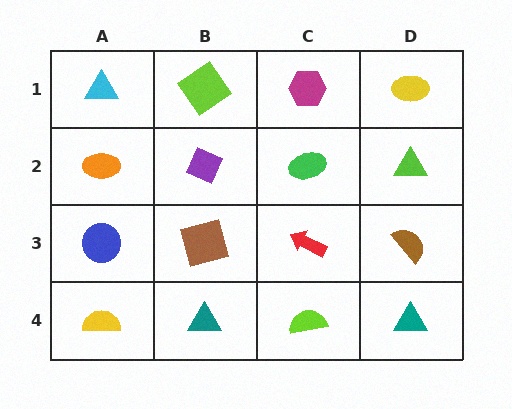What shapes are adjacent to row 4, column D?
A brown semicircle (row 3, column D), a lime semicircle (row 4, column C).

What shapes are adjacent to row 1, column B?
A purple diamond (row 2, column B), a cyan triangle (row 1, column A), a magenta hexagon (row 1, column C).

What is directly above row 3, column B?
A purple diamond.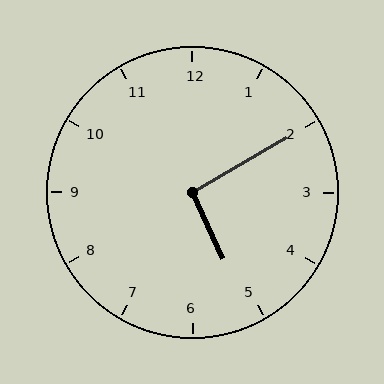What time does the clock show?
5:10.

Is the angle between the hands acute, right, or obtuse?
It is right.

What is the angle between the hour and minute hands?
Approximately 95 degrees.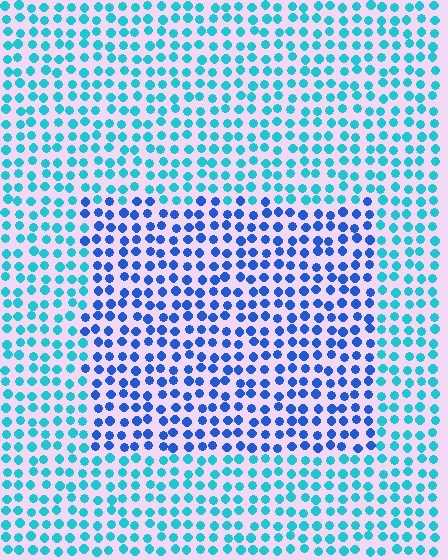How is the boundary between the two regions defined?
The boundary is defined purely by a slight shift in hue (about 39 degrees). Spacing, size, and orientation are identical on both sides.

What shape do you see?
I see a rectangle.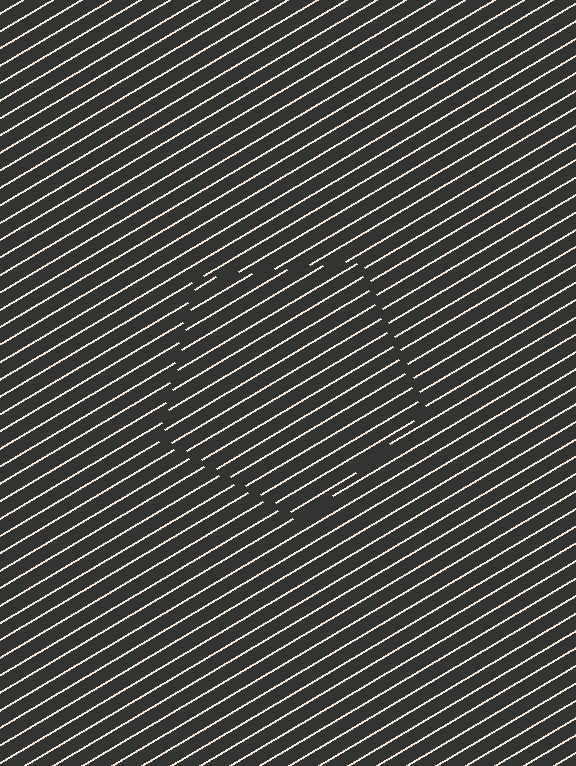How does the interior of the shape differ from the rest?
The interior of the shape contains the same grating, shifted by half a period — the contour is defined by the phase discontinuity where line-ends from the inner and outer gratings abut.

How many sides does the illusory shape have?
5 sides — the line-ends trace a pentagon.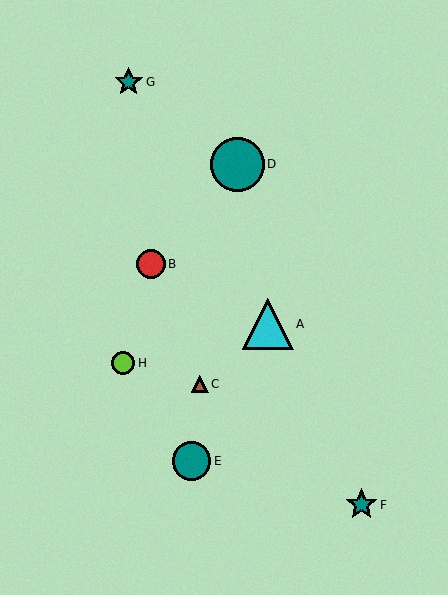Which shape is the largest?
The teal circle (labeled D) is the largest.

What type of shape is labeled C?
Shape C is a brown triangle.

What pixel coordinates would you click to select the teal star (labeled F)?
Click at (362, 505) to select the teal star F.